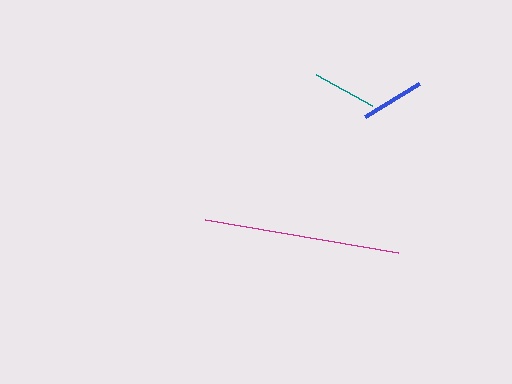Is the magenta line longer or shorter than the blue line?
The magenta line is longer than the blue line.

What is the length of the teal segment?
The teal segment is approximately 64 pixels long.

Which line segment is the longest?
The magenta line is the longest at approximately 196 pixels.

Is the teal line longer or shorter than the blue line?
The teal line is longer than the blue line.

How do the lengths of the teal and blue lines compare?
The teal and blue lines are approximately the same length.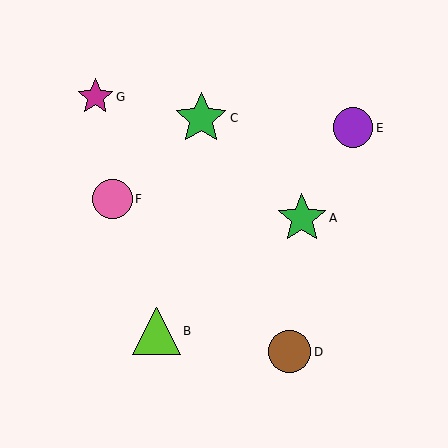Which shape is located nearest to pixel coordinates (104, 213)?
The pink circle (labeled F) at (113, 199) is nearest to that location.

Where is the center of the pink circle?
The center of the pink circle is at (113, 199).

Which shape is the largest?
The green star (labeled C) is the largest.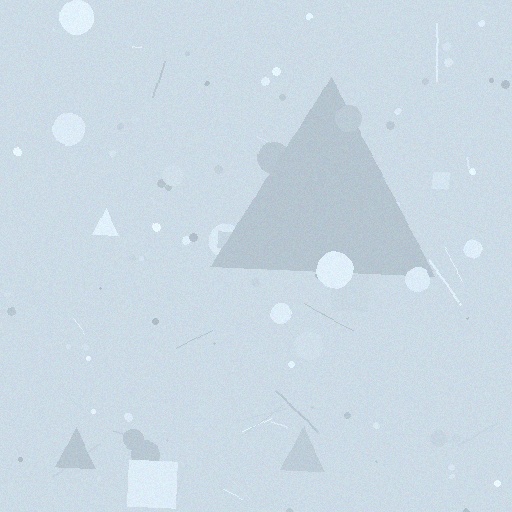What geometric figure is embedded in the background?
A triangle is embedded in the background.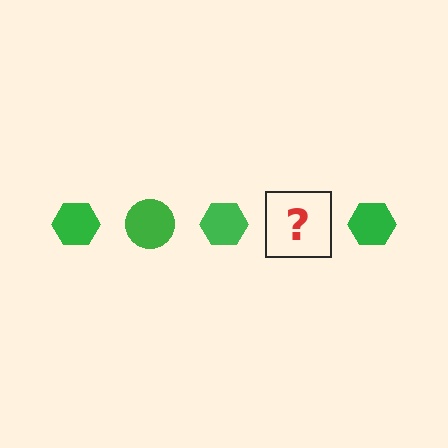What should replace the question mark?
The question mark should be replaced with a green circle.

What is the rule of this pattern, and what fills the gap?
The rule is that the pattern cycles through hexagon, circle shapes in green. The gap should be filled with a green circle.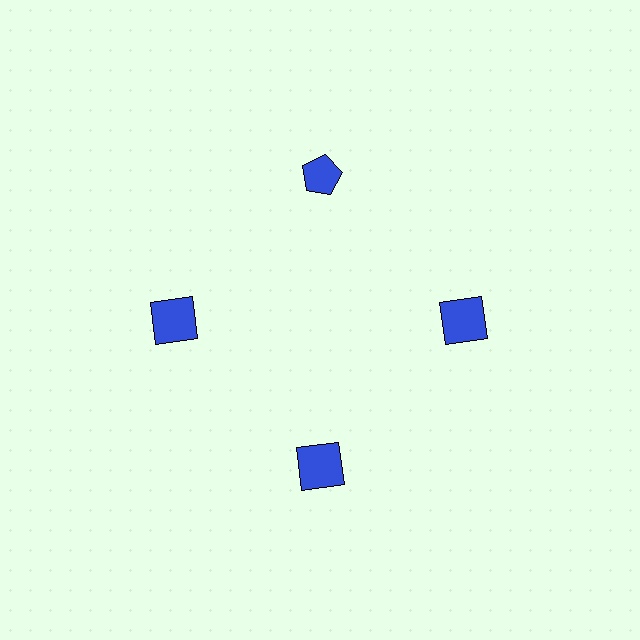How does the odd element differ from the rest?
It has a different shape: pentagon instead of square.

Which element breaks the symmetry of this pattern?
The blue pentagon at roughly the 12 o'clock position breaks the symmetry. All other shapes are blue squares.